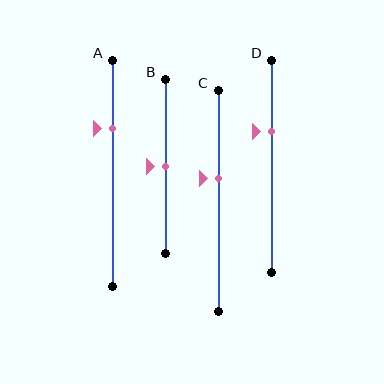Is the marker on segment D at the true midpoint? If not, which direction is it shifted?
No, the marker on segment D is shifted upward by about 16% of the segment length.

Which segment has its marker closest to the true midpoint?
Segment B has its marker closest to the true midpoint.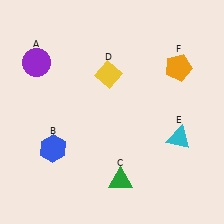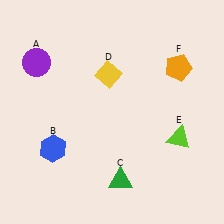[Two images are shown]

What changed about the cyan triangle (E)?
In Image 1, E is cyan. In Image 2, it changed to lime.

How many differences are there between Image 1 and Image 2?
There is 1 difference between the two images.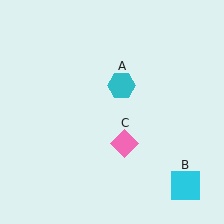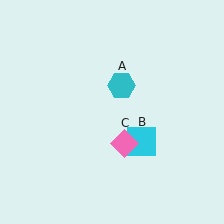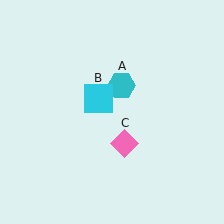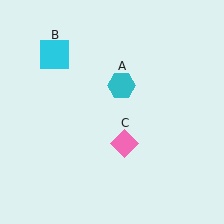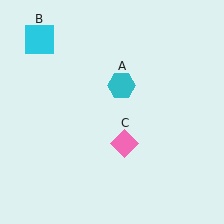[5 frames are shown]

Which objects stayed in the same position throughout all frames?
Cyan hexagon (object A) and pink diamond (object C) remained stationary.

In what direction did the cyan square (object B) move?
The cyan square (object B) moved up and to the left.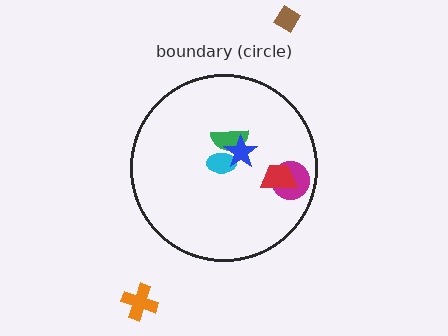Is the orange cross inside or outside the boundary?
Outside.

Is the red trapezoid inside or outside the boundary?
Inside.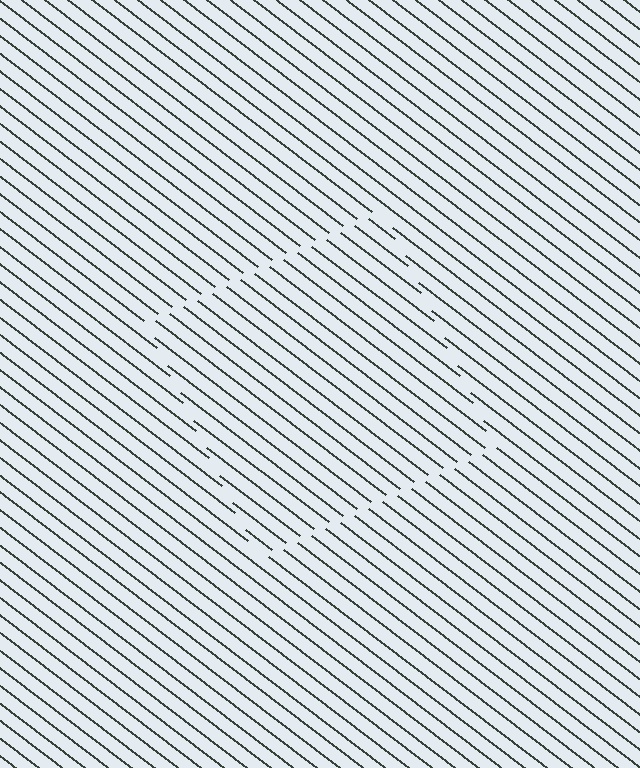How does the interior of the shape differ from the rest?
The interior of the shape contains the same grating, shifted by half a period — the contour is defined by the phase discontinuity where line-ends from the inner and outer gratings abut.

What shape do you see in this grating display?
An illusory square. The interior of the shape contains the same grating, shifted by half a period — the contour is defined by the phase discontinuity where line-ends from the inner and outer gratings abut.